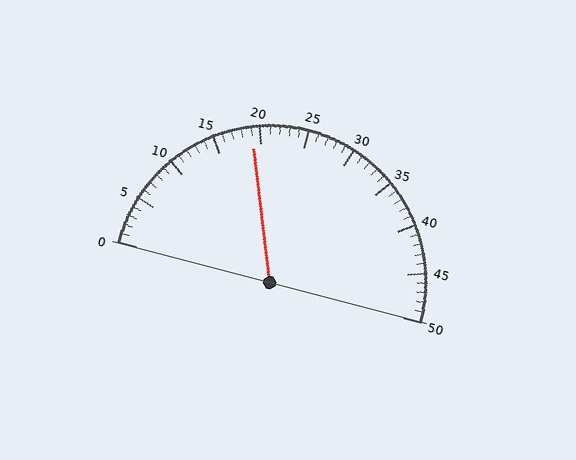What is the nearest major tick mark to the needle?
The nearest major tick mark is 20.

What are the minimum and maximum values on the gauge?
The gauge ranges from 0 to 50.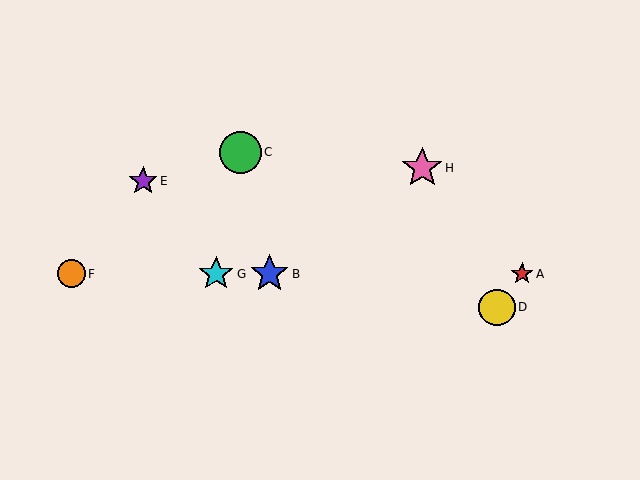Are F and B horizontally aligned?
Yes, both are at y≈274.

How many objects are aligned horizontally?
4 objects (A, B, F, G) are aligned horizontally.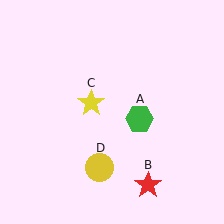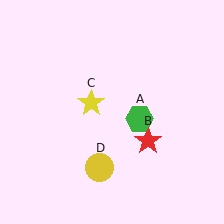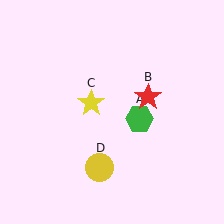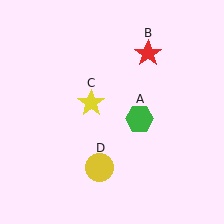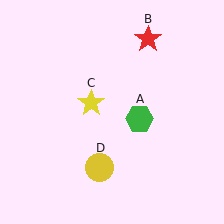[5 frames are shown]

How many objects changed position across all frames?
1 object changed position: red star (object B).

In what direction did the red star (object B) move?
The red star (object B) moved up.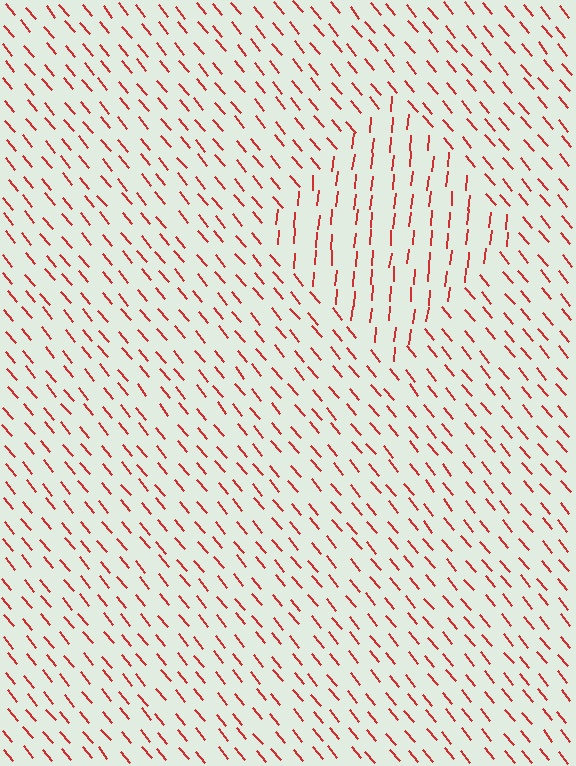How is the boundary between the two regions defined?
The boundary is defined purely by a change in line orientation (approximately 45 degrees difference). All lines are the same color and thickness.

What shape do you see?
I see a diamond.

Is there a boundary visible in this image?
Yes, there is a texture boundary formed by a change in line orientation.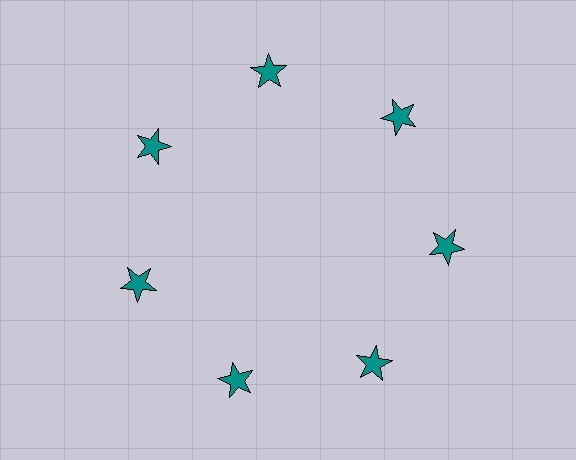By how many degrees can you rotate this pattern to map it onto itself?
The pattern maps onto itself every 51 degrees of rotation.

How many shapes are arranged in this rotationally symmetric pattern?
There are 7 shapes, arranged in 7 groups of 1.